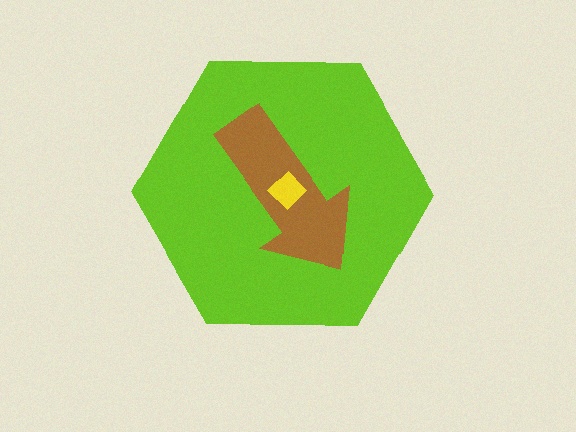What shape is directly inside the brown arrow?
The yellow diamond.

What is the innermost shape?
The yellow diamond.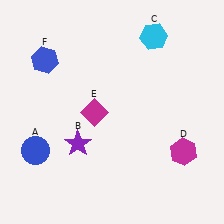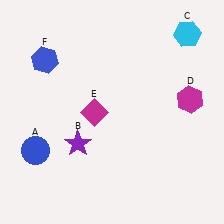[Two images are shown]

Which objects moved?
The objects that moved are: the cyan hexagon (C), the magenta hexagon (D).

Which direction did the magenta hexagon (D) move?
The magenta hexagon (D) moved up.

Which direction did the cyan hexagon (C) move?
The cyan hexagon (C) moved right.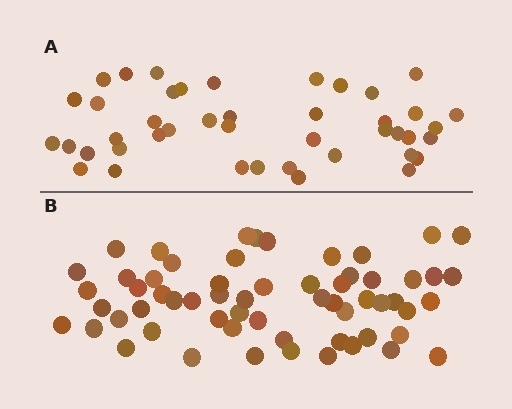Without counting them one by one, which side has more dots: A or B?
Region B (the bottom region) has more dots.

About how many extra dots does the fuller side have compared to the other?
Region B has approximately 15 more dots than region A.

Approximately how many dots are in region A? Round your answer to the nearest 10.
About 40 dots. (The exact count is 43, which rounds to 40.)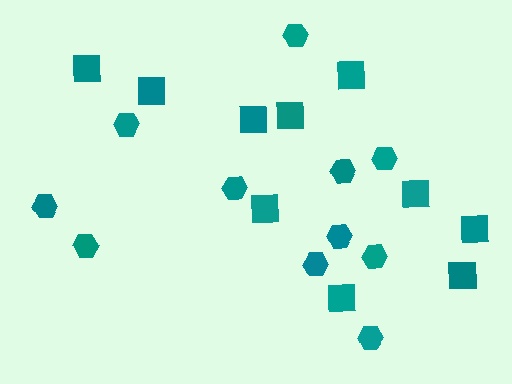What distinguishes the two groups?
There are 2 groups: one group of squares (10) and one group of hexagons (11).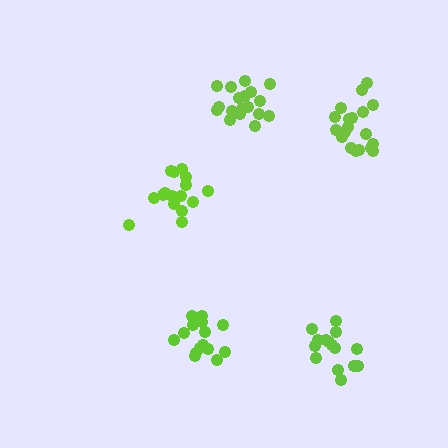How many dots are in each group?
Group 1: 15 dots, Group 2: 20 dots, Group 3: 17 dots, Group 4: 15 dots, Group 5: 18 dots (85 total).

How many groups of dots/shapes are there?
There are 5 groups.